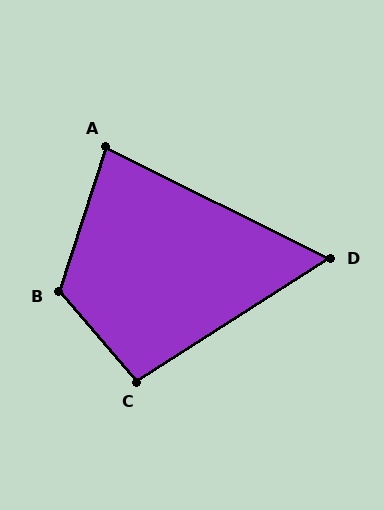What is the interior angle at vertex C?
Approximately 98 degrees (obtuse).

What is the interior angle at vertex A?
Approximately 82 degrees (acute).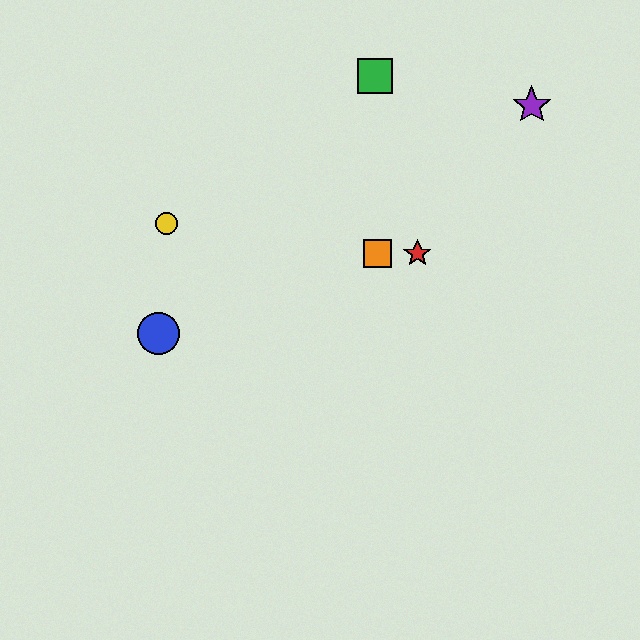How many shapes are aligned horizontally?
2 shapes (the red star, the orange square) are aligned horizontally.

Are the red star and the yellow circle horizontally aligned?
No, the red star is at y≈254 and the yellow circle is at y≈223.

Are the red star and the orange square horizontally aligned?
Yes, both are at y≈254.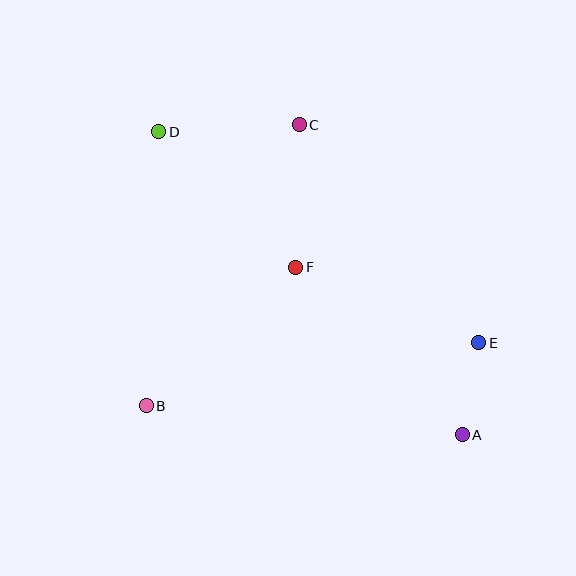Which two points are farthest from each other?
Points A and D are farthest from each other.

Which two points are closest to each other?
Points A and E are closest to each other.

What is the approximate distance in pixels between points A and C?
The distance between A and C is approximately 350 pixels.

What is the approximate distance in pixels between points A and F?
The distance between A and F is approximately 236 pixels.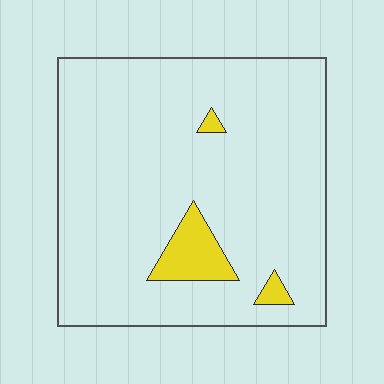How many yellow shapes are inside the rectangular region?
3.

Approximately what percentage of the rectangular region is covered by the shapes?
Approximately 5%.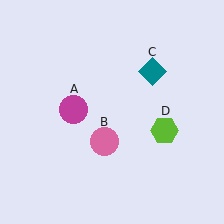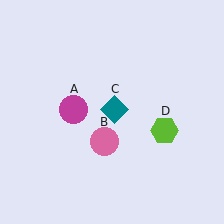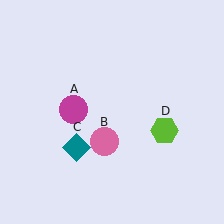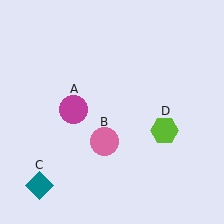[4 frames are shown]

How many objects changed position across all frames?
1 object changed position: teal diamond (object C).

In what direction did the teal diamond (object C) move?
The teal diamond (object C) moved down and to the left.